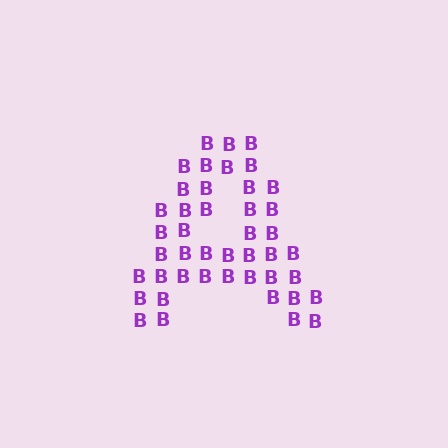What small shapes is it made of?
It is made of small letter B's.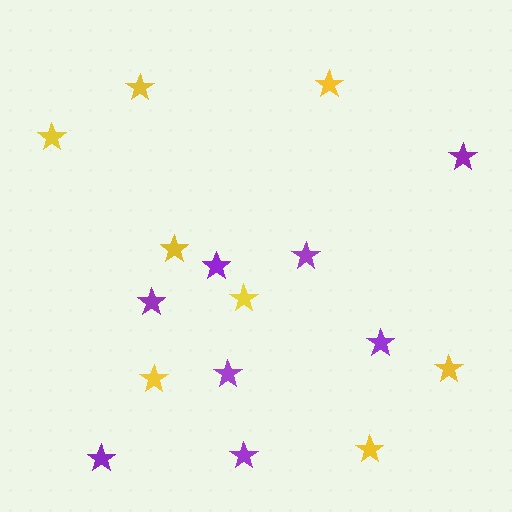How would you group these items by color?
There are 2 groups: one group of yellow stars (8) and one group of purple stars (8).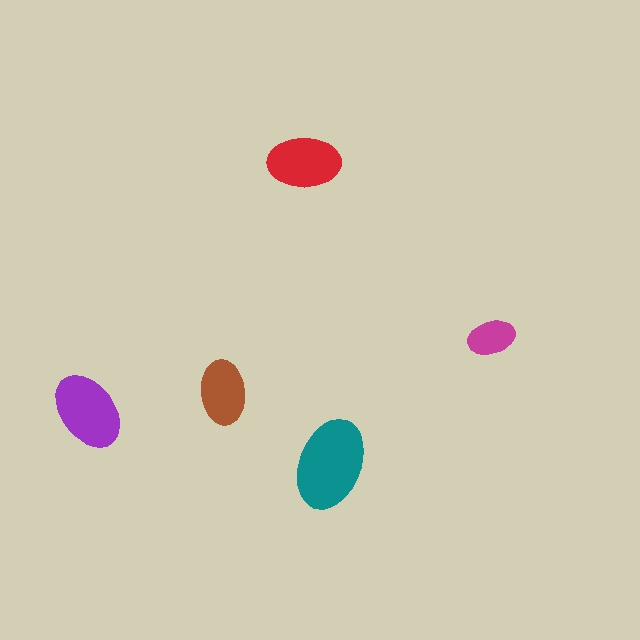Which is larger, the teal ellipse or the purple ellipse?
The teal one.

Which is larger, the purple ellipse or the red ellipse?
The purple one.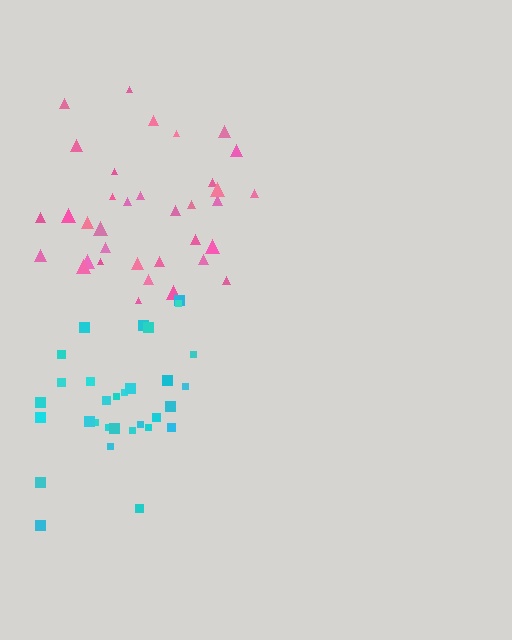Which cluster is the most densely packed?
Pink.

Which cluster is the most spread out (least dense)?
Cyan.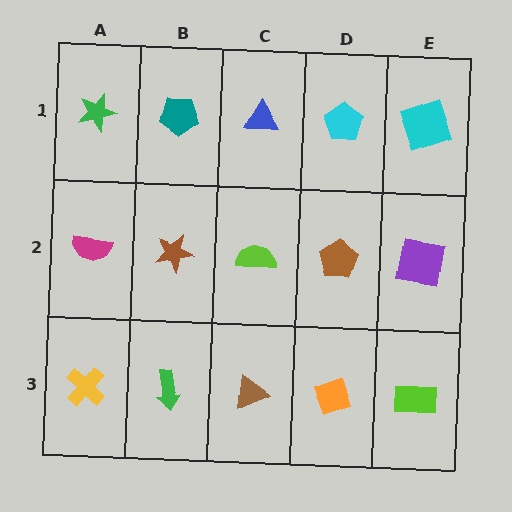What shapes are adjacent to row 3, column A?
A magenta semicircle (row 2, column A), a green arrow (row 3, column B).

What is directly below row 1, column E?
A purple square.